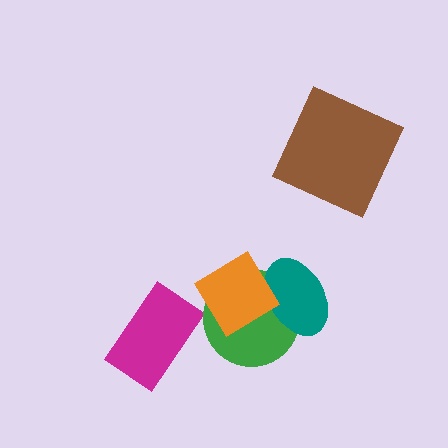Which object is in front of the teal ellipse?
The orange diamond is in front of the teal ellipse.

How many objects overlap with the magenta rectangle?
0 objects overlap with the magenta rectangle.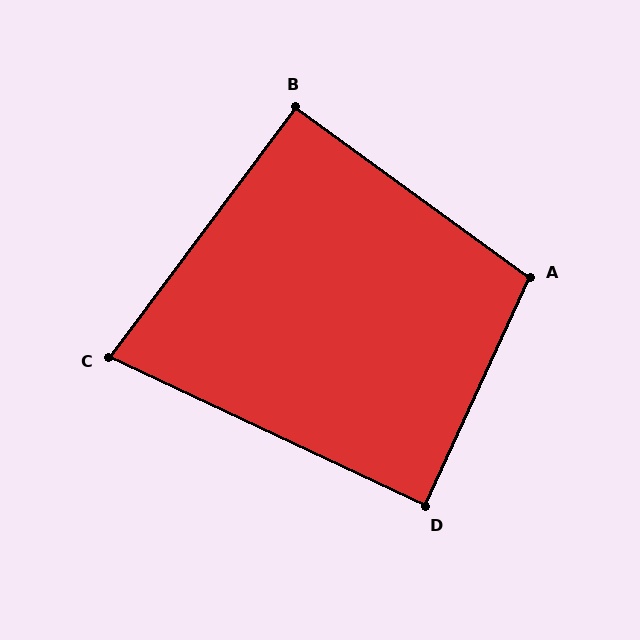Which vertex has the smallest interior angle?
C, at approximately 79 degrees.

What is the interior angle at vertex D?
Approximately 89 degrees (approximately right).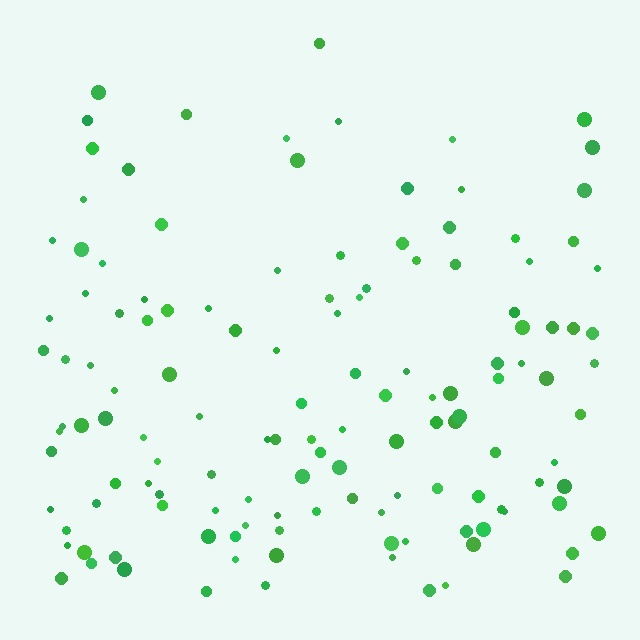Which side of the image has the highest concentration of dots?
The bottom.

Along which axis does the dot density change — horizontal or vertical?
Vertical.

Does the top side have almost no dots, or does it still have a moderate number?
Still a moderate number, just noticeably fewer than the bottom.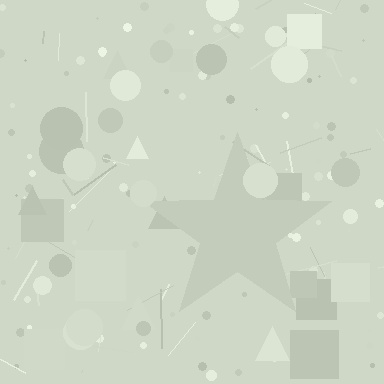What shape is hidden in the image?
A star is hidden in the image.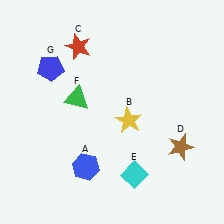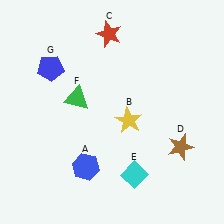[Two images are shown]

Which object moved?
The red star (C) moved right.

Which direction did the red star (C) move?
The red star (C) moved right.